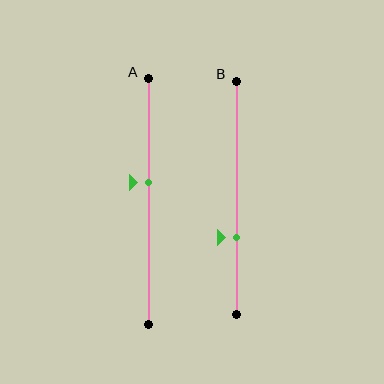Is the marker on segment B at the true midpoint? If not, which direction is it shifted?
No, the marker on segment B is shifted downward by about 17% of the segment length.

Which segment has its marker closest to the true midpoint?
Segment A has its marker closest to the true midpoint.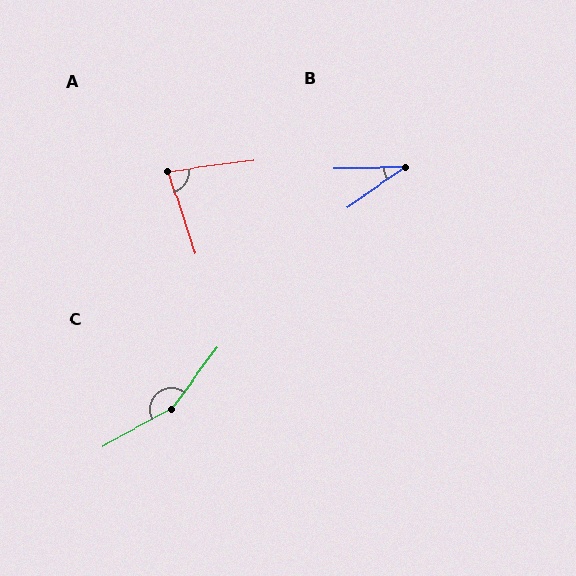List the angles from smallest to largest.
B (33°), A (80°), C (156°).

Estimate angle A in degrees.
Approximately 80 degrees.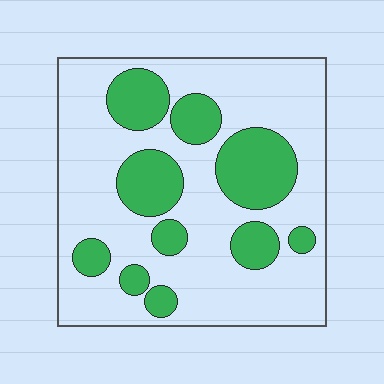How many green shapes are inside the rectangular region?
10.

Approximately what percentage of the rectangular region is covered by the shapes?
Approximately 30%.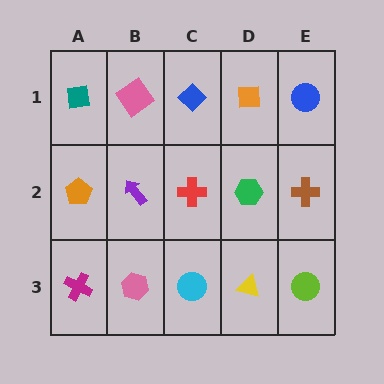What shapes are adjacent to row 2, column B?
A pink diamond (row 1, column B), a pink hexagon (row 3, column B), an orange pentagon (row 2, column A), a red cross (row 2, column C).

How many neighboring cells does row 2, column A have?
3.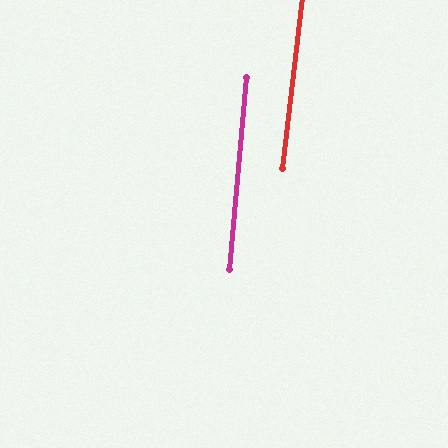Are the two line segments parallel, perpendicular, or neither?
Parallel — their directions differ by only 1.1°.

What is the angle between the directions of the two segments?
Approximately 1 degree.